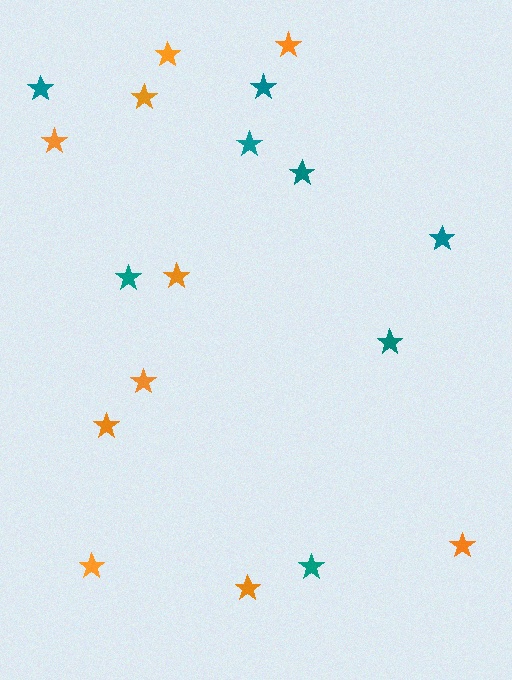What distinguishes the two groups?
There are 2 groups: one group of orange stars (10) and one group of teal stars (8).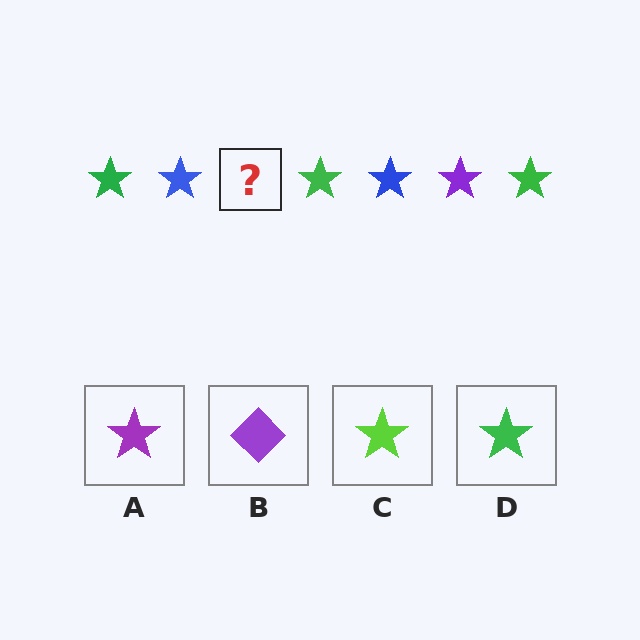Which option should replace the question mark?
Option A.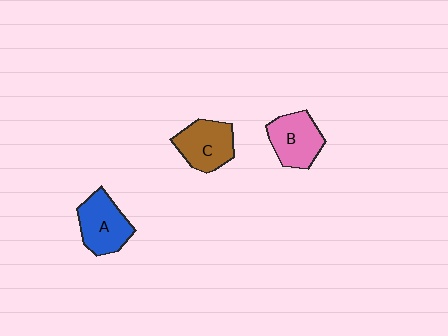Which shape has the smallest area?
Shape B (pink).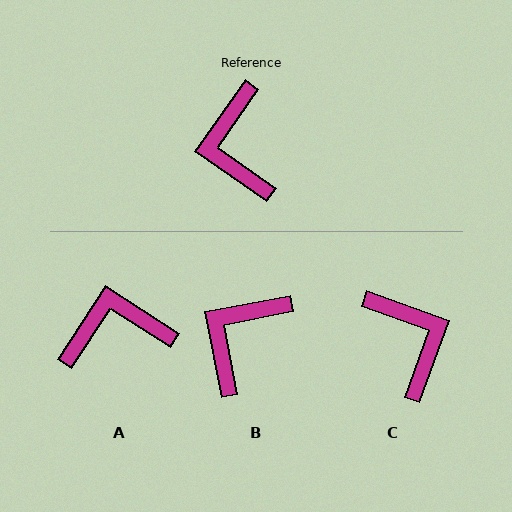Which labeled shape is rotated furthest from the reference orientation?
C, about 165 degrees away.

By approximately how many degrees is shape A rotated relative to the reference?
Approximately 88 degrees clockwise.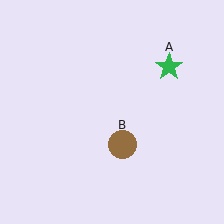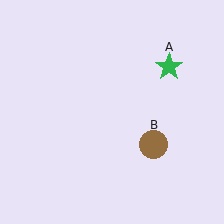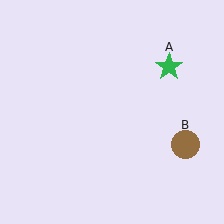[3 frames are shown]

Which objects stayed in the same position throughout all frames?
Green star (object A) remained stationary.